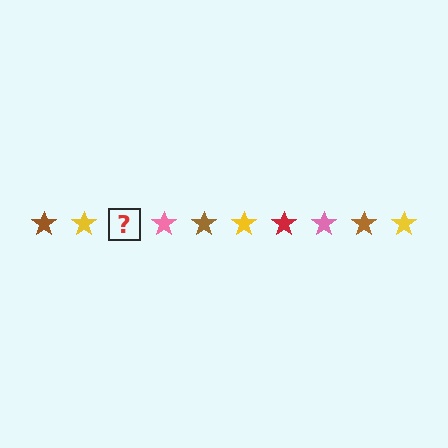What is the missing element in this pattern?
The missing element is a red star.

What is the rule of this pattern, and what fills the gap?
The rule is that the pattern cycles through brown, yellow, red, pink stars. The gap should be filled with a red star.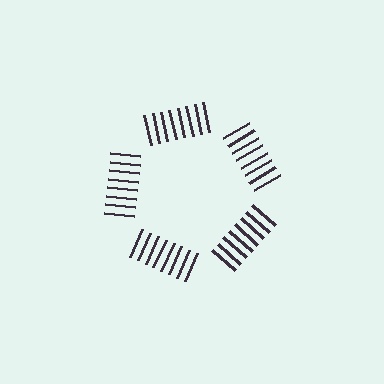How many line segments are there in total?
40 — 8 along each of the 5 edges.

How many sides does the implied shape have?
5 sides — the line-ends trace a pentagon.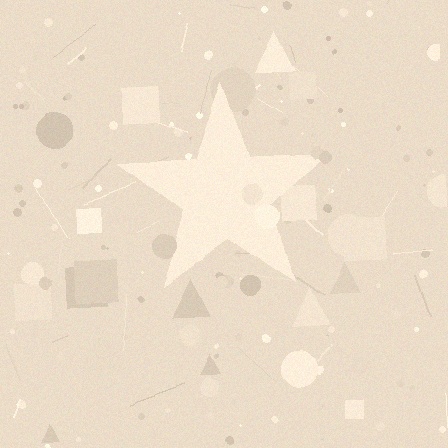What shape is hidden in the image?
A star is hidden in the image.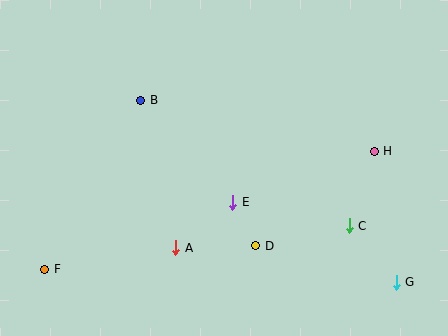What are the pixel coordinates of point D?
Point D is at (256, 246).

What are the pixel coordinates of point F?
Point F is at (45, 269).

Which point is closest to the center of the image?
Point E at (233, 202) is closest to the center.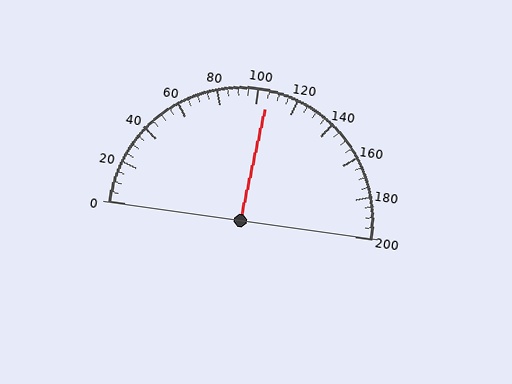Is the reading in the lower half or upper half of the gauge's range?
The reading is in the upper half of the range (0 to 200).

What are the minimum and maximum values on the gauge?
The gauge ranges from 0 to 200.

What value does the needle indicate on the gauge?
The needle indicates approximately 105.